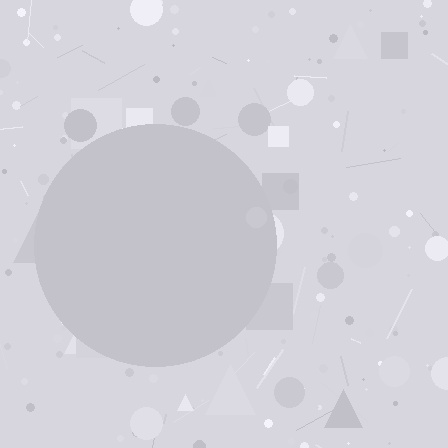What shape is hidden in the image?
A circle is hidden in the image.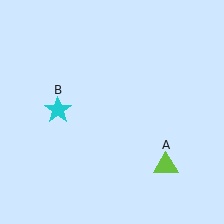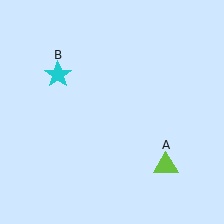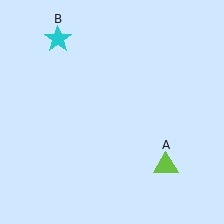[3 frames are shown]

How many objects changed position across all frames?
1 object changed position: cyan star (object B).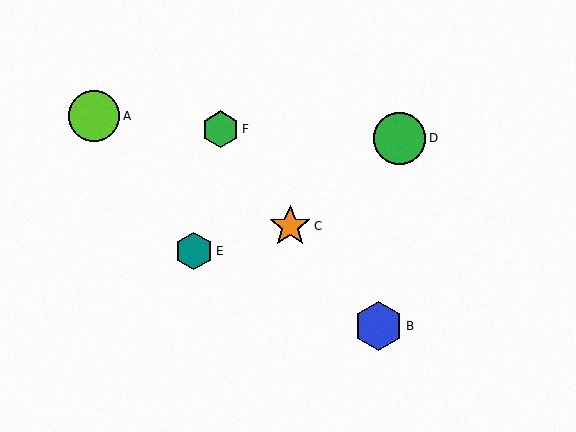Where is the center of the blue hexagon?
The center of the blue hexagon is at (378, 326).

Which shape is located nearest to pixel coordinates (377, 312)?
The blue hexagon (labeled B) at (378, 326) is nearest to that location.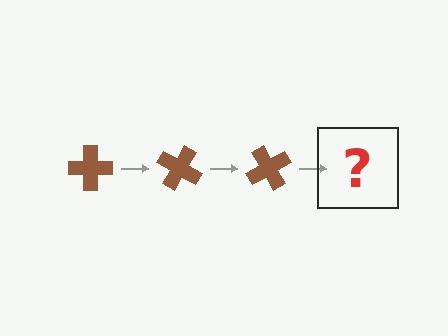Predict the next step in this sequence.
The next step is a brown cross rotated 90 degrees.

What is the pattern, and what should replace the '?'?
The pattern is that the cross rotates 30 degrees each step. The '?' should be a brown cross rotated 90 degrees.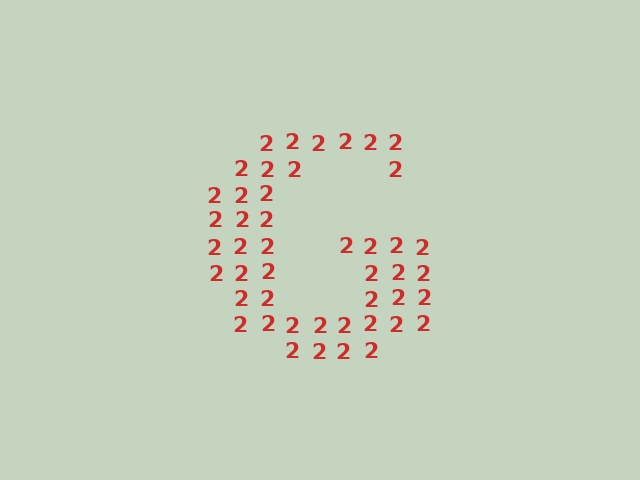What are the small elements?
The small elements are digit 2's.